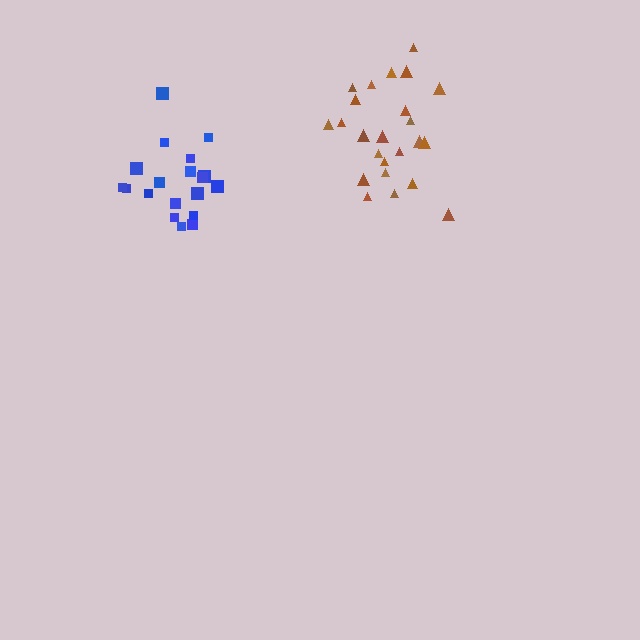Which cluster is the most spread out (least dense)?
Brown.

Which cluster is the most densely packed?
Blue.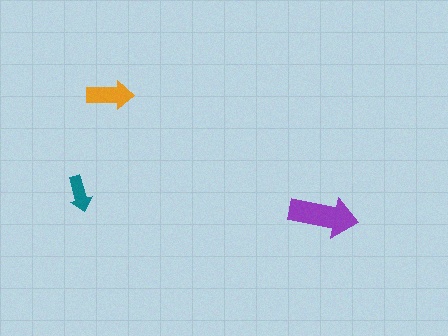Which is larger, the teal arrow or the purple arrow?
The purple one.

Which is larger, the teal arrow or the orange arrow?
The orange one.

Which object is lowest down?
The purple arrow is bottommost.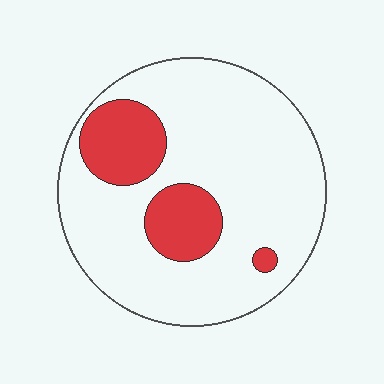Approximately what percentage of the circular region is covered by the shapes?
Approximately 20%.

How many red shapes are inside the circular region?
3.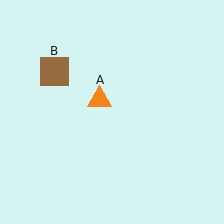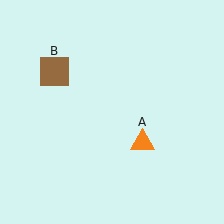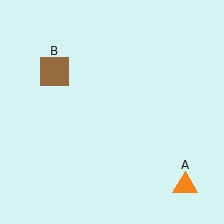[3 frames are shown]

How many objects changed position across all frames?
1 object changed position: orange triangle (object A).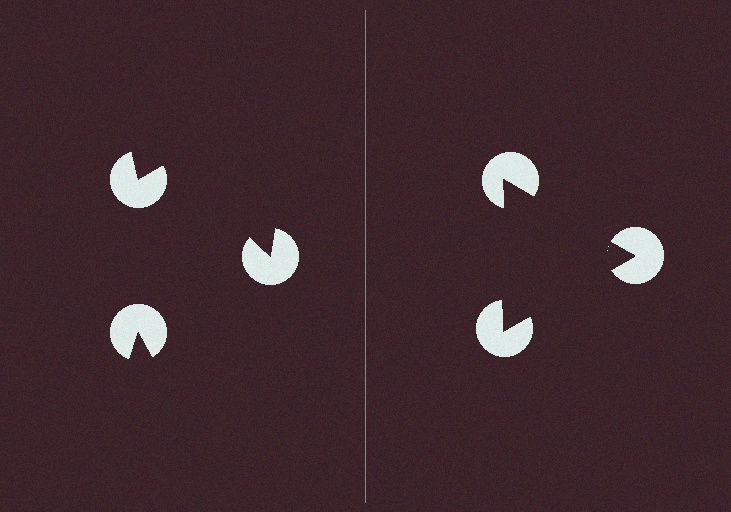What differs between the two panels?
The pac-man discs are positioned identically on both sides; only the wedge orientations differ. On the right they align to a triangle; on the left they are misaligned.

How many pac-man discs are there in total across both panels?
6 — 3 on each side.